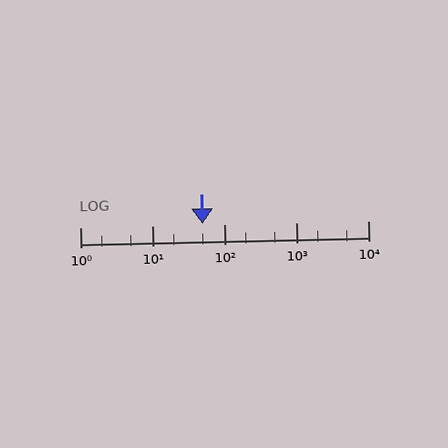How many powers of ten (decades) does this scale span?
The scale spans 4 decades, from 1 to 10000.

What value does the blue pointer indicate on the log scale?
The pointer indicates approximately 50.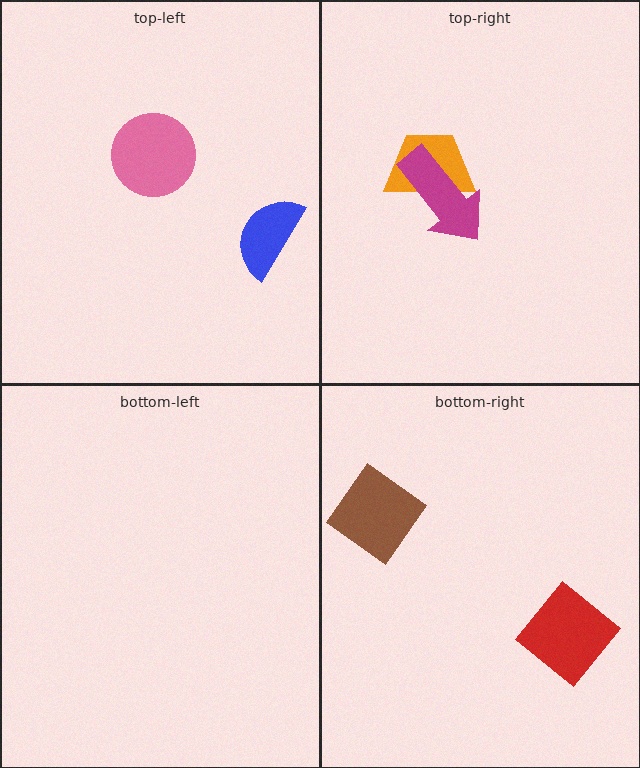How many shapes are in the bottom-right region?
2.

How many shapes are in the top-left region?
2.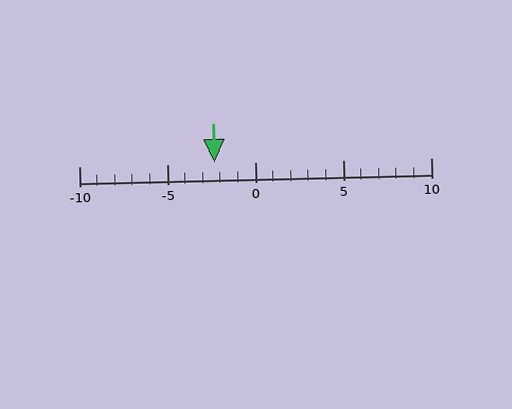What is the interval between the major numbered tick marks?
The major tick marks are spaced 5 units apart.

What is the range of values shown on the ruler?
The ruler shows values from -10 to 10.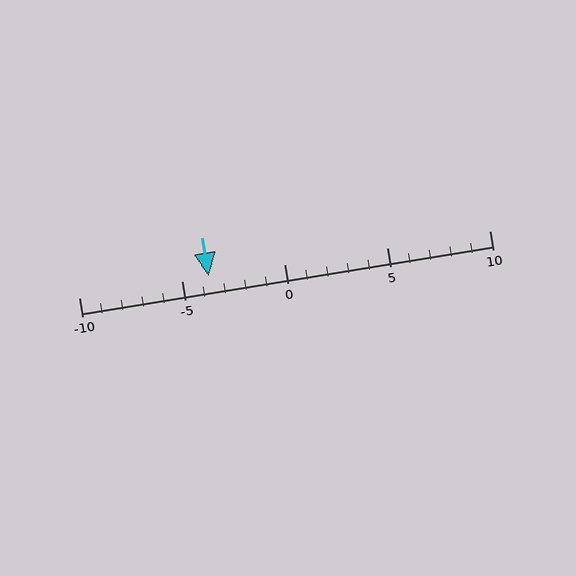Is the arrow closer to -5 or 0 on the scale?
The arrow is closer to -5.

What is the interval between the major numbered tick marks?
The major tick marks are spaced 5 units apart.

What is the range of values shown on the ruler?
The ruler shows values from -10 to 10.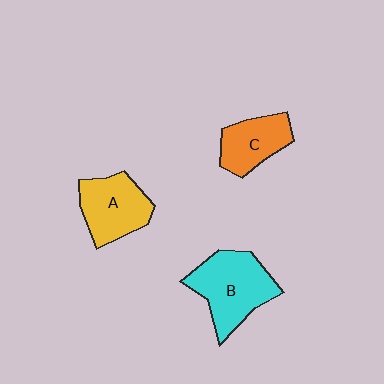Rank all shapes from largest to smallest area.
From largest to smallest: B (cyan), A (yellow), C (orange).